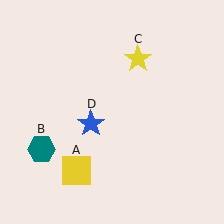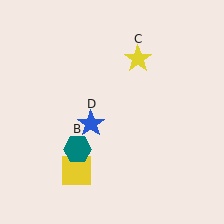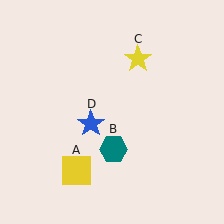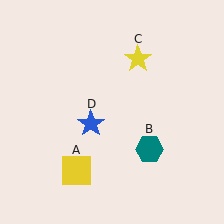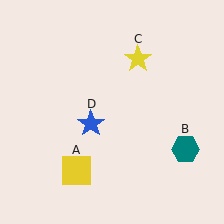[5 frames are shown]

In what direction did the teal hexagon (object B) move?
The teal hexagon (object B) moved right.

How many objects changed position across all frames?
1 object changed position: teal hexagon (object B).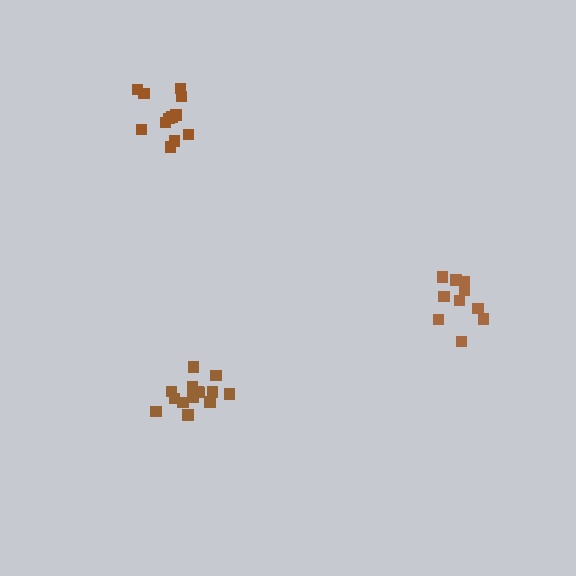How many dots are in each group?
Group 1: 10 dots, Group 2: 15 dots, Group 3: 12 dots (37 total).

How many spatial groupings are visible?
There are 3 spatial groupings.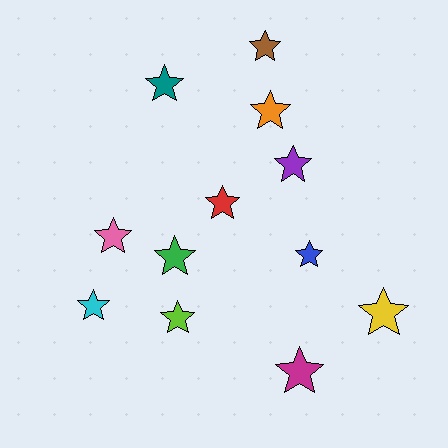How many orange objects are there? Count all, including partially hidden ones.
There is 1 orange object.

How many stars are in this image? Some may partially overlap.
There are 12 stars.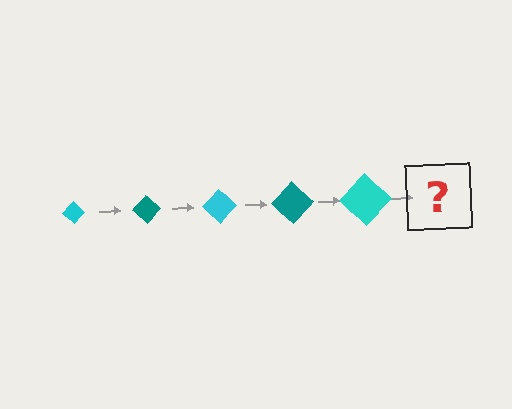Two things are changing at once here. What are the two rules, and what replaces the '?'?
The two rules are that the diamond grows larger each step and the color cycles through cyan and teal. The '?' should be a teal diamond, larger than the previous one.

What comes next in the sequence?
The next element should be a teal diamond, larger than the previous one.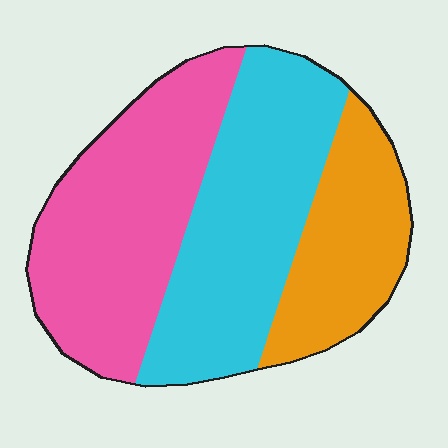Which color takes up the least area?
Orange, at roughly 25%.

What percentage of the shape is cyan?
Cyan takes up about three eighths (3/8) of the shape.